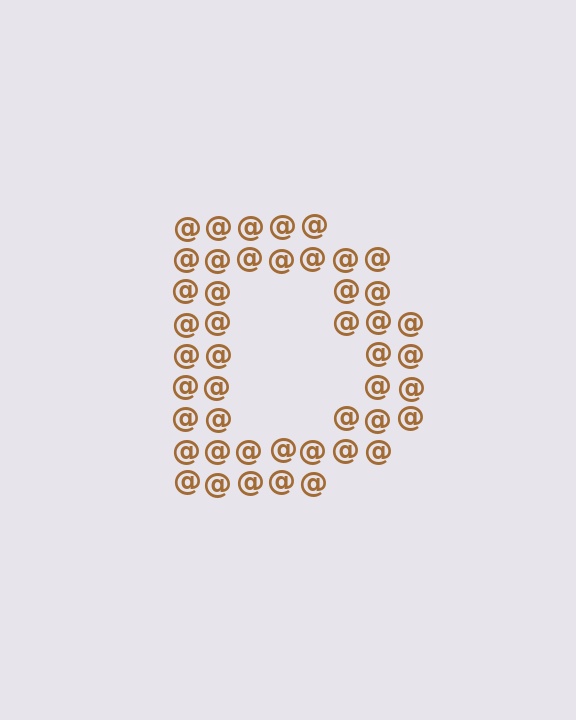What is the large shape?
The large shape is the letter D.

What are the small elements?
The small elements are at signs.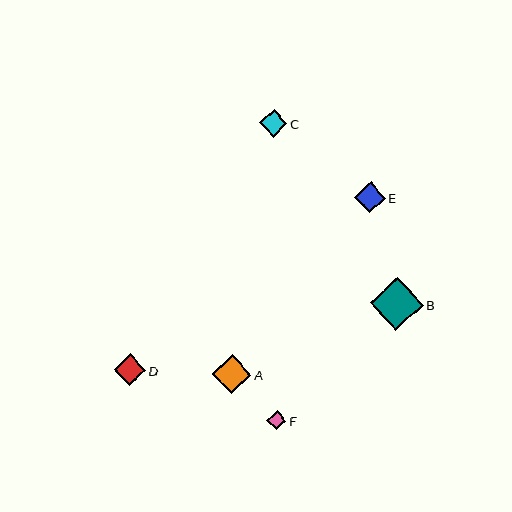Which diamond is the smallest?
Diamond F is the smallest with a size of approximately 19 pixels.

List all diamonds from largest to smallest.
From largest to smallest: B, A, D, E, C, F.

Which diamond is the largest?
Diamond B is the largest with a size of approximately 53 pixels.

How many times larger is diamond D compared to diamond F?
Diamond D is approximately 1.7 times the size of diamond F.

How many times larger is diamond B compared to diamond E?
Diamond B is approximately 1.7 times the size of diamond E.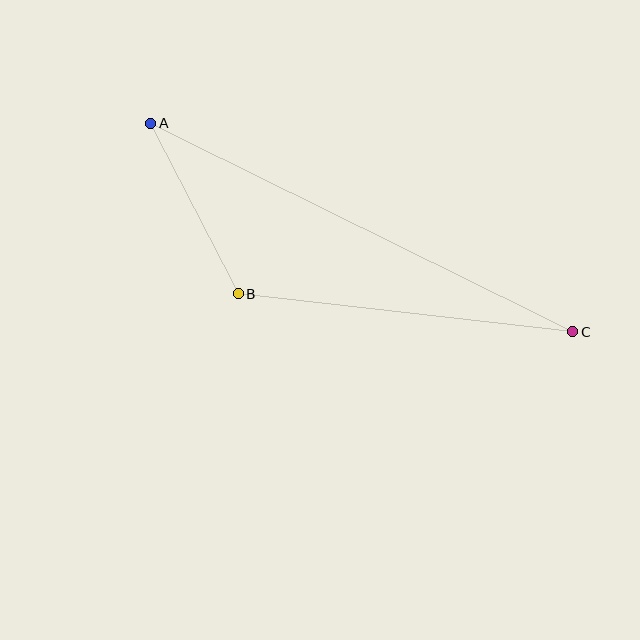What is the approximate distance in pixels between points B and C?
The distance between B and C is approximately 337 pixels.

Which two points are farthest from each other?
Points A and C are farthest from each other.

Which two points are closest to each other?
Points A and B are closest to each other.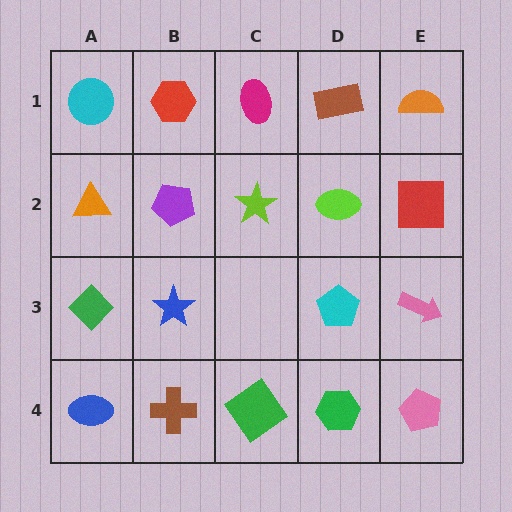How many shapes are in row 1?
5 shapes.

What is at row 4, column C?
A green diamond.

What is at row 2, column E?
A red square.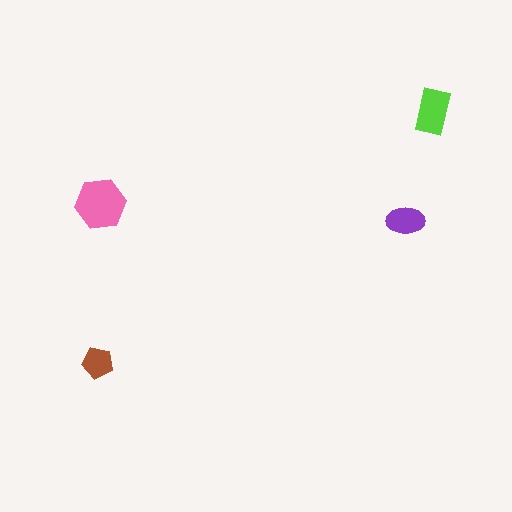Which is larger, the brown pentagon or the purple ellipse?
The purple ellipse.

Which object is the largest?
The pink hexagon.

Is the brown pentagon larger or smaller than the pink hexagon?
Smaller.